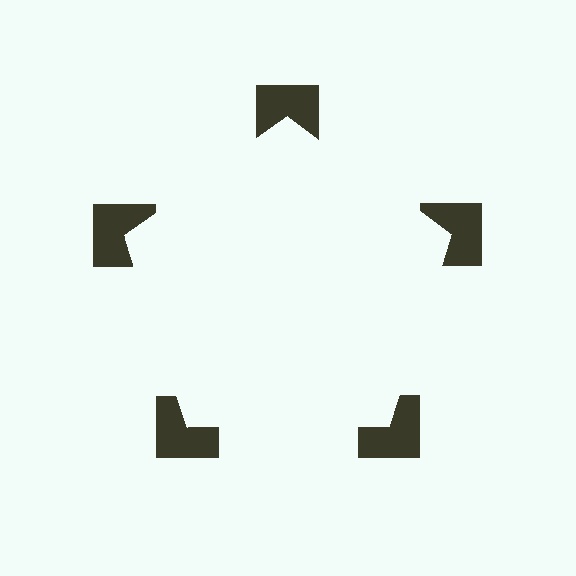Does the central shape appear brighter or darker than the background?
It typically appears slightly brighter than the background, even though no actual brightness change is drawn.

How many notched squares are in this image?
There are 5 — one at each vertex of the illusory pentagon.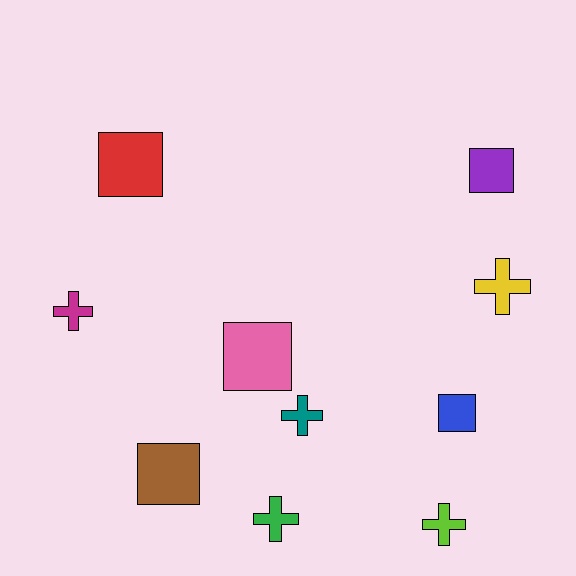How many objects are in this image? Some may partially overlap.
There are 10 objects.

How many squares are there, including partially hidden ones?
There are 5 squares.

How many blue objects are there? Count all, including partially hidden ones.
There is 1 blue object.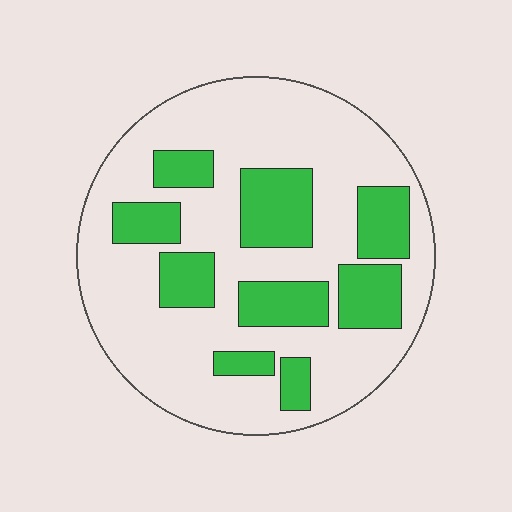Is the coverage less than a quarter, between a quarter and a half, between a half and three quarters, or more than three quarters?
Between a quarter and a half.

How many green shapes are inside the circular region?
9.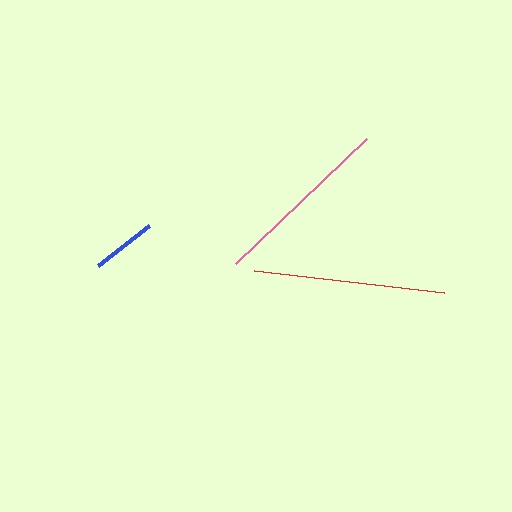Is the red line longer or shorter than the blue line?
The red line is longer than the blue line.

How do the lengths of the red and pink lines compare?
The red and pink lines are approximately the same length.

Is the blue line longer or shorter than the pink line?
The pink line is longer than the blue line.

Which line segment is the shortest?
The blue line is the shortest at approximately 64 pixels.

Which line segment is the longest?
The red line is the longest at approximately 191 pixels.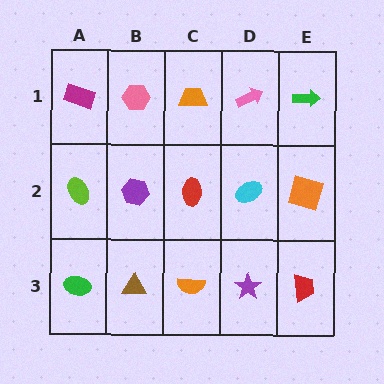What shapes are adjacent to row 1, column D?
A cyan ellipse (row 2, column D), an orange trapezoid (row 1, column C), a green arrow (row 1, column E).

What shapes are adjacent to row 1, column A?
A lime ellipse (row 2, column A), a pink hexagon (row 1, column B).